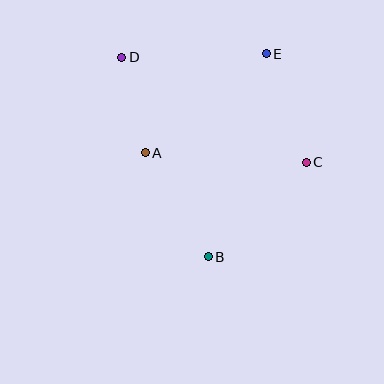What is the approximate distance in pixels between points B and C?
The distance between B and C is approximately 136 pixels.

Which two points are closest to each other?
Points A and D are closest to each other.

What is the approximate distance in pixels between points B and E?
The distance between B and E is approximately 211 pixels.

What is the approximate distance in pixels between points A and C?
The distance between A and C is approximately 161 pixels.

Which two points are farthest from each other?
Points B and D are farthest from each other.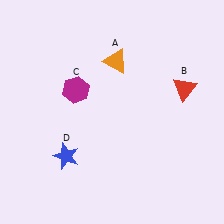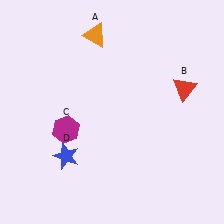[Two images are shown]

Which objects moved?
The objects that moved are: the orange triangle (A), the magenta hexagon (C).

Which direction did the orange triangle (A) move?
The orange triangle (A) moved up.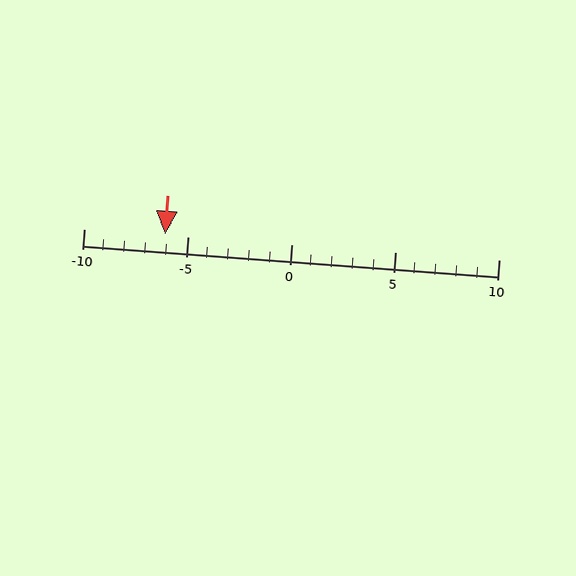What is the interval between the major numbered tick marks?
The major tick marks are spaced 5 units apart.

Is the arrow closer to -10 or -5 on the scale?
The arrow is closer to -5.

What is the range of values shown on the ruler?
The ruler shows values from -10 to 10.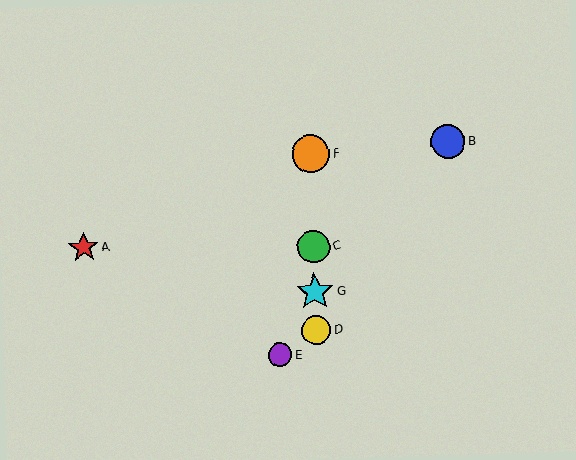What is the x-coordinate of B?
Object B is at x≈448.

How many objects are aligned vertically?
4 objects (C, D, F, G) are aligned vertically.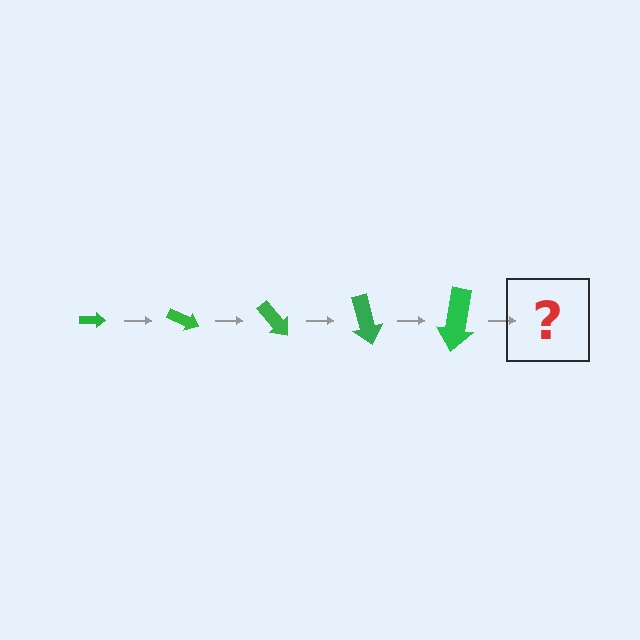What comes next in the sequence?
The next element should be an arrow, larger than the previous one and rotated 125 degrees from the start.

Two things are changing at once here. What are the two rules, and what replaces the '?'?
The two rules are that the arrow grows larger each step and it rotates 25 degrees each step. The '?' should be an arrow, larger than the previous one and rotated 125 degrees from the start.